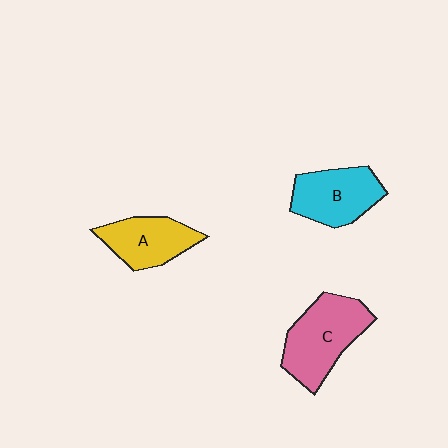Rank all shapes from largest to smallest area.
From largest to smallest: C (pink), B (cyan), A (yellow).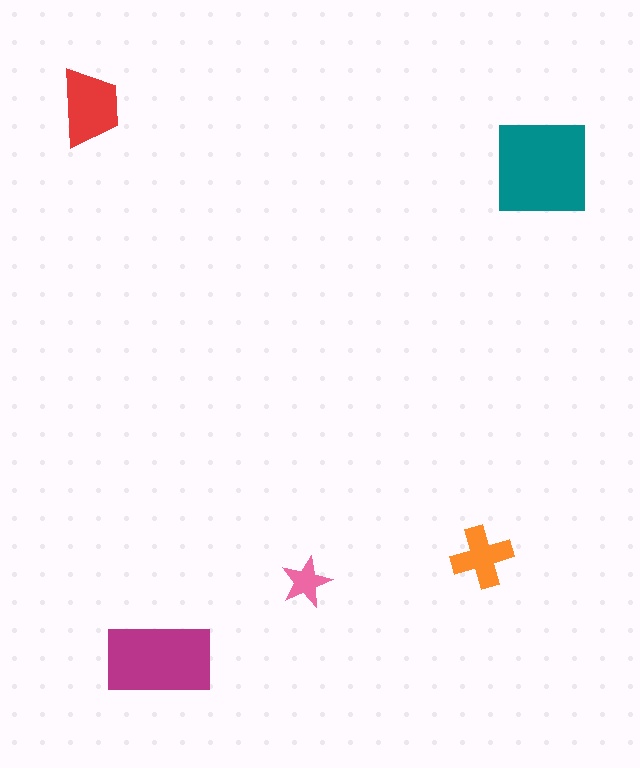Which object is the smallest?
The pink star.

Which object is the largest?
The teal square.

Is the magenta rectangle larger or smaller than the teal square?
Smaller.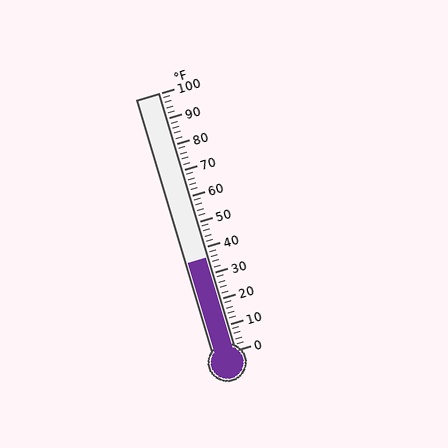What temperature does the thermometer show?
The thermometer shows approximately 36°F.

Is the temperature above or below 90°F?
The temperature is below 90°F.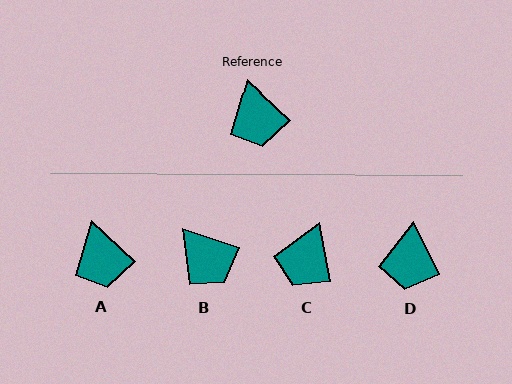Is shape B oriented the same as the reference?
No, it is off by about 24 degrees.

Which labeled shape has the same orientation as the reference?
A.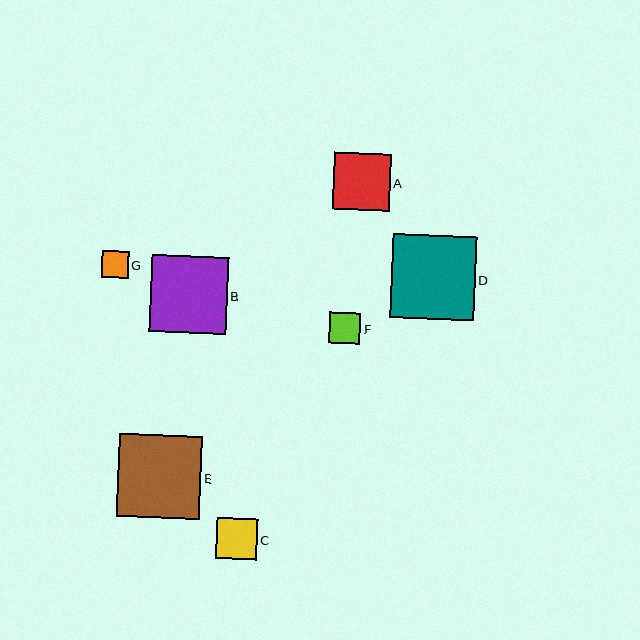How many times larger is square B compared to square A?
Square B is approximately 1.3 times the size of square A.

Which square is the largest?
Square D is the largest with a size of approximately 84 pixels.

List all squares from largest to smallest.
From largest to smallest: D, E, B, A, C, F, G.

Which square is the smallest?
Square G is the smallest with a size of approximately 27 pixels.